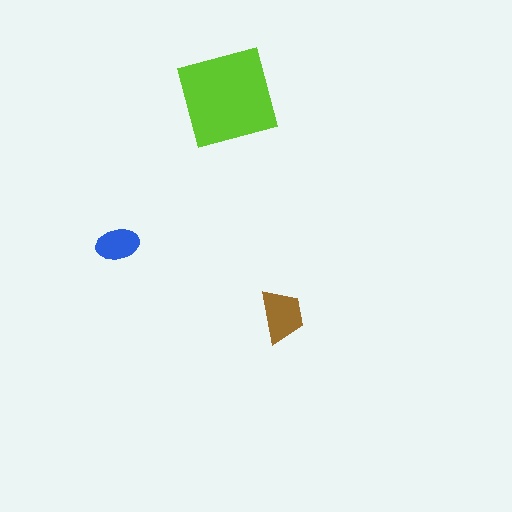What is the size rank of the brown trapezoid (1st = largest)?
2nd.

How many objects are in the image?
There are 3 objects in the image.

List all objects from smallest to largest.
The blue ellipse, the brown trapezoid, the lime square.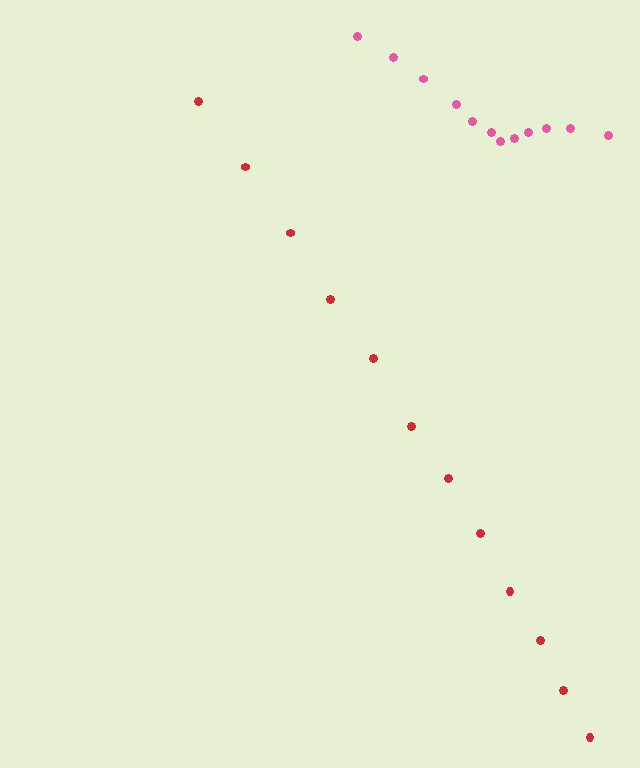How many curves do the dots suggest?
There are 2 distinct paths.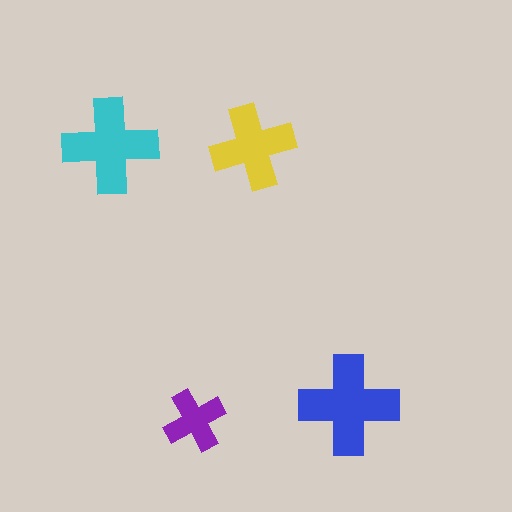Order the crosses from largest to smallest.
the blue one, the cyan one, the yellow one, the purple one.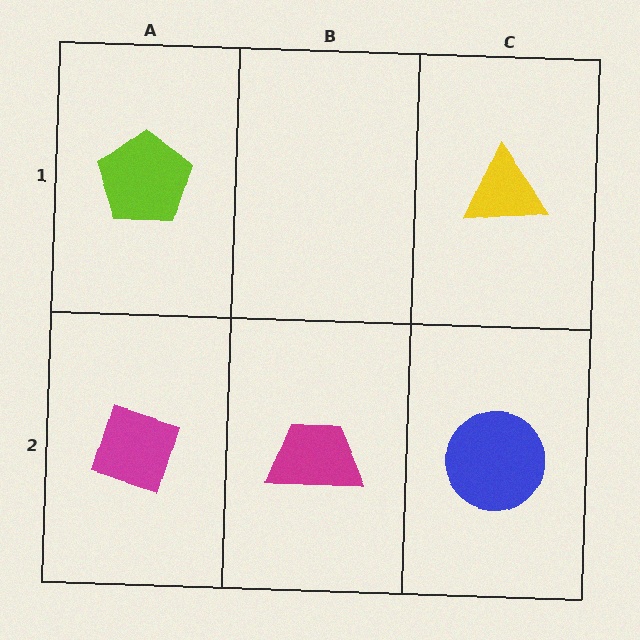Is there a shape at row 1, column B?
No, that cell is empty.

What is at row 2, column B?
A magenta trapezoid.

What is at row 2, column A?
A magenta diamond.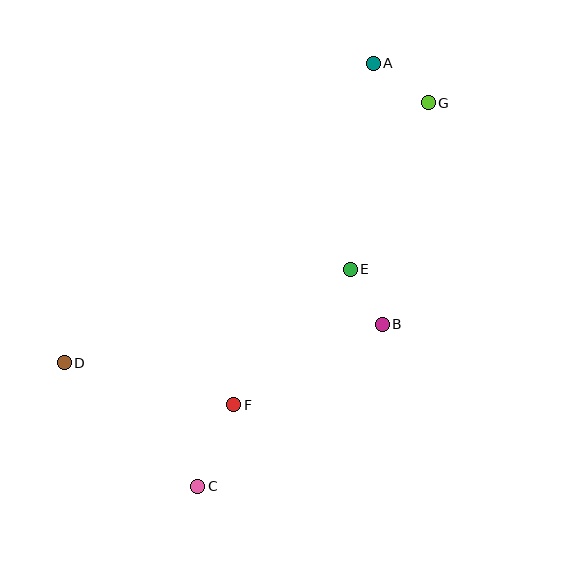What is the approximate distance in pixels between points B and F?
The distance between B and F is approximately 169 pixels.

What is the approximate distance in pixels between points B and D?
The distance between B and D is approximately 320 pixels.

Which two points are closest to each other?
Points B and E are closest to each other.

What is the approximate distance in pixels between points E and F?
The distance between E and F is approximately 178 pixels.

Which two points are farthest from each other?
Points A and C are farthest from each other.